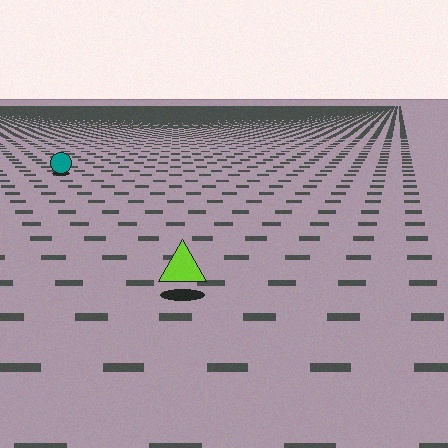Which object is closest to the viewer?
The lime triangle is closest. The texture marks near it are larger and more spread out.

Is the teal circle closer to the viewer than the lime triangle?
No. The lime triangle is closer — you can tell from the texture gradient: the ground texture is coarser near it.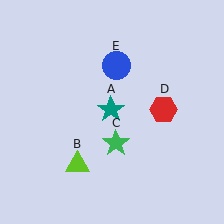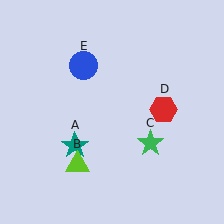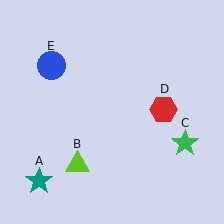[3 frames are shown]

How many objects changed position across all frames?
3 objects changed position: teal star (object A), green star (object C), blue circle (object E).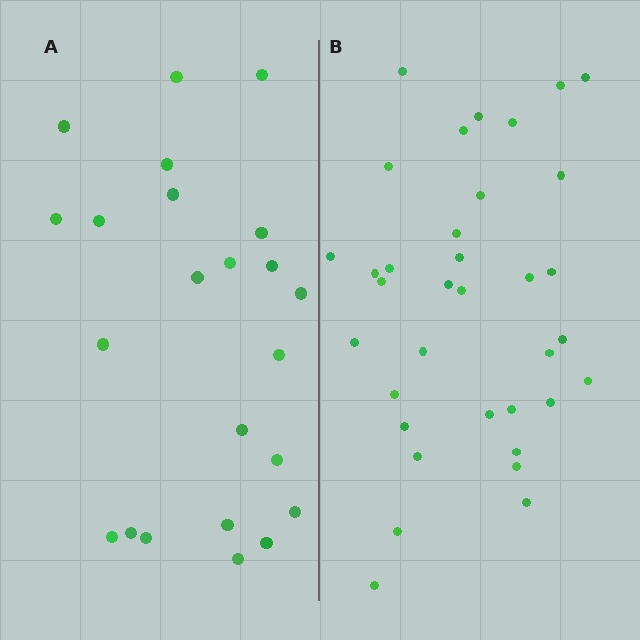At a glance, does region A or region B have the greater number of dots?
Region B (the right region) has more dots.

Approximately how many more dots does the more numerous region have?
Region B has roughly 12 or so more dots than region A.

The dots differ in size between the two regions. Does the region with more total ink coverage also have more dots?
No. Region A has more total ink coverage because its dots are larger, but region B actually contains more individual dots. Total area can be misleading — the number of items is what matters here.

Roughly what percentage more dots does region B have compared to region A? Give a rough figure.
About 50% more.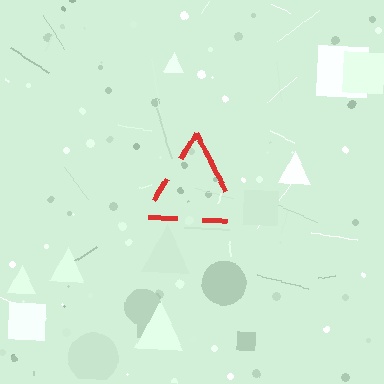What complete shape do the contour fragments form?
The contour fragments form a triangle.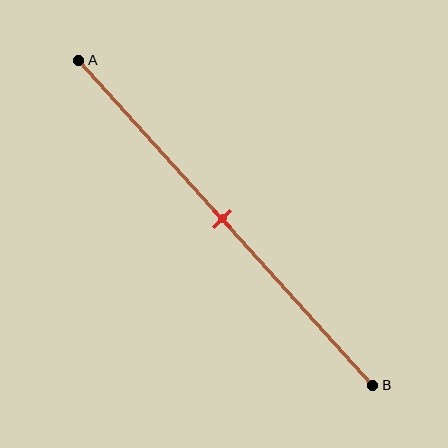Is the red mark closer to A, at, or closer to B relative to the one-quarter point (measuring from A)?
The red mark is closer to point B than the one-quarter point of segment AB.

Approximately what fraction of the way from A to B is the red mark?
The red mark is approximately 50% of the way from A to B.